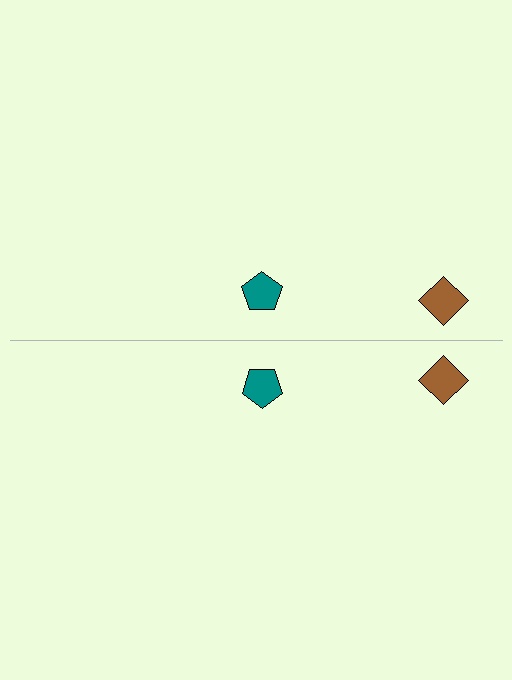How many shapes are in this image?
There are 4 shapes in this image.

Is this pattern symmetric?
Yes, this pattern has bilateral (reflection) symmetry.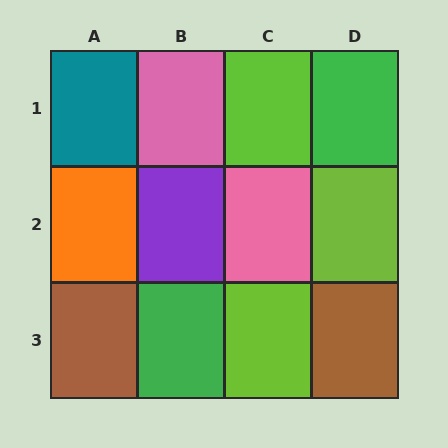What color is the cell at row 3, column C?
Lime.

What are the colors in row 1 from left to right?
Teal, pink, lime, green.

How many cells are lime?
3 cells are lime.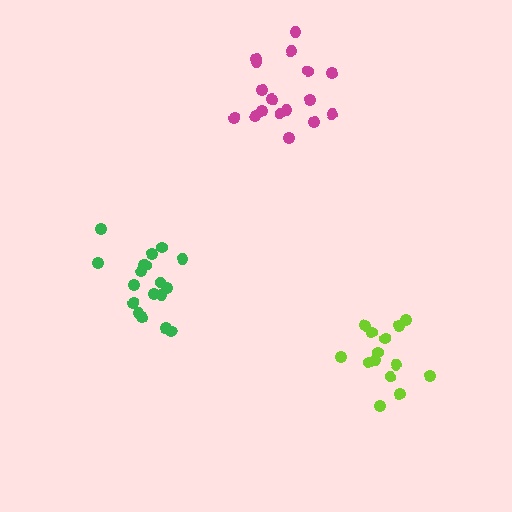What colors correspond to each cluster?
The clusters are colored: magenta, green, lime.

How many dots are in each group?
Group 1: 17 dots, Group 2: 18 dots, Group 3: 14 dots (49 total).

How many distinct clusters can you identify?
There are 3 distinct clusters.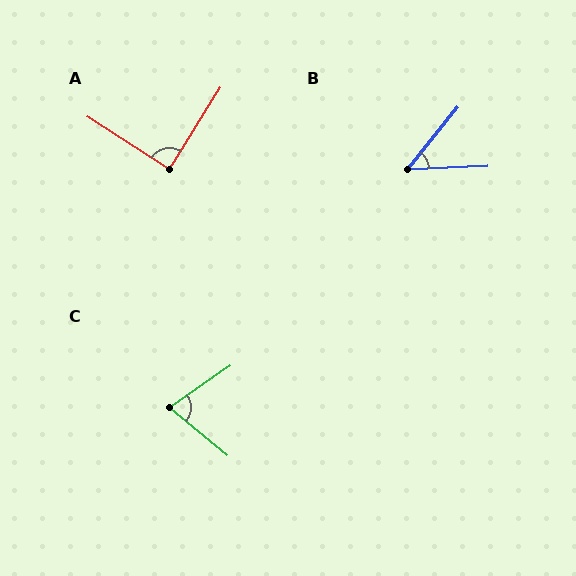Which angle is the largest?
A, at approximately 89 degrees.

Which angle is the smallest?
B, at approximately 48 degrees.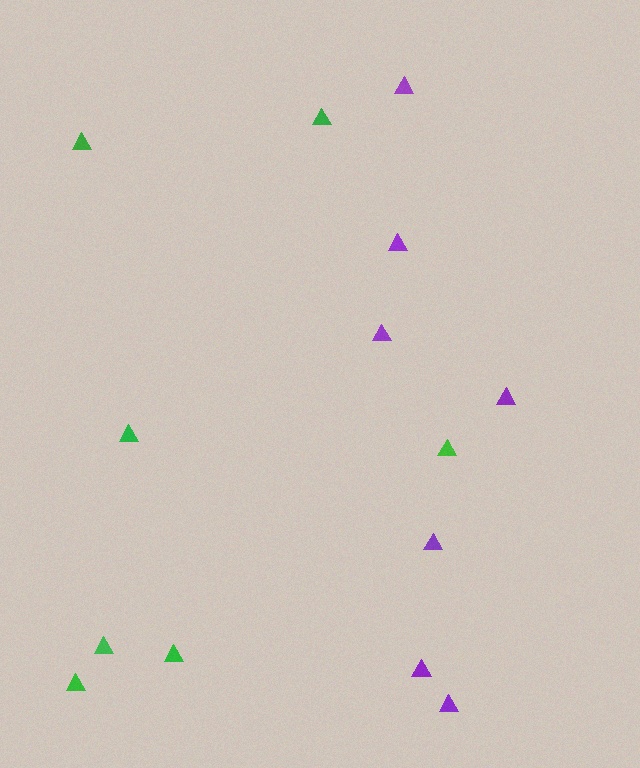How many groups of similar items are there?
There are 2 groups: one group of purple triangles (7) and one group of green triangles (7).